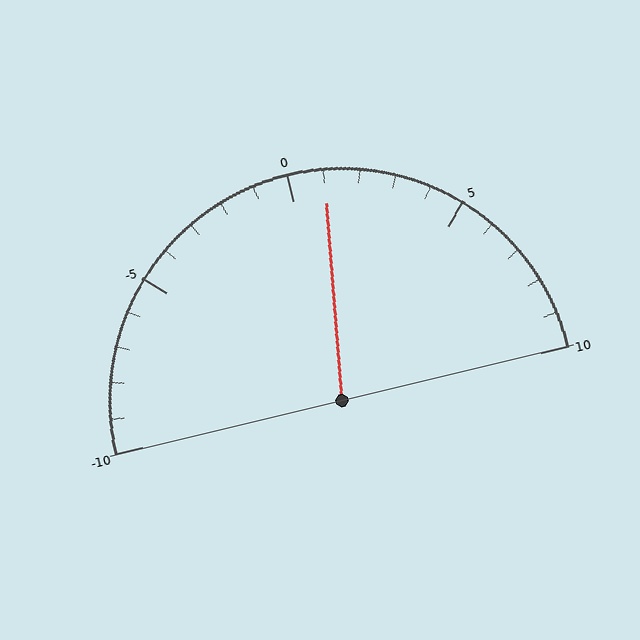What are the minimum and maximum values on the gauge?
The gauge ranges from -10 to 10.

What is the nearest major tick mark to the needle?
The nearest major tick mark is 0.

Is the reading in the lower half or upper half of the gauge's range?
The reading is in the upper half of the range (-10 to 10).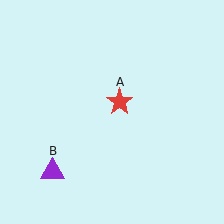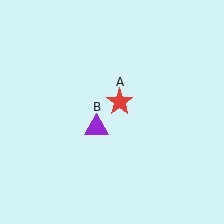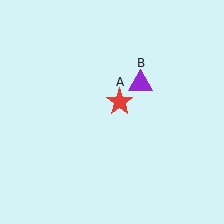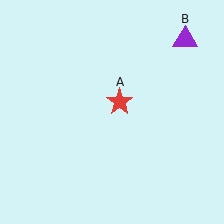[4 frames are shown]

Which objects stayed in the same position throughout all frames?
Red star (object A) remained stationary.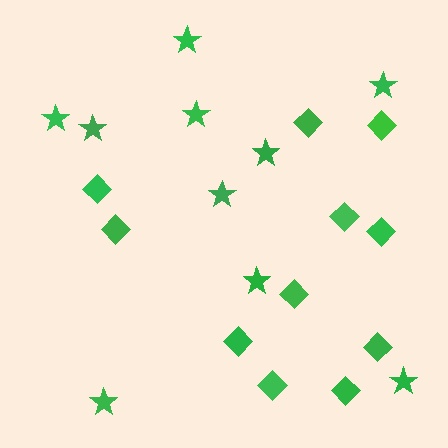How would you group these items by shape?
There are 2 groups: one group of diamonds (11) and one group of stars (10).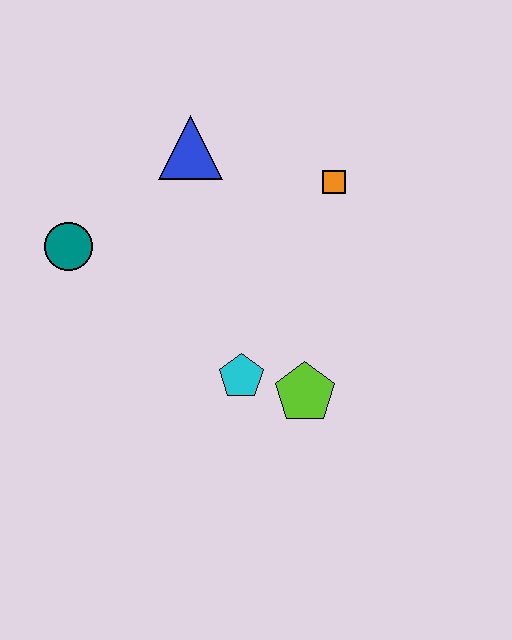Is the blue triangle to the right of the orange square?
No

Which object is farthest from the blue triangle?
The lime pentagon is farthest from the blue triangle.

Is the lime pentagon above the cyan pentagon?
No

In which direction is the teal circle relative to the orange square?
The teal circle is to the left of the orange square.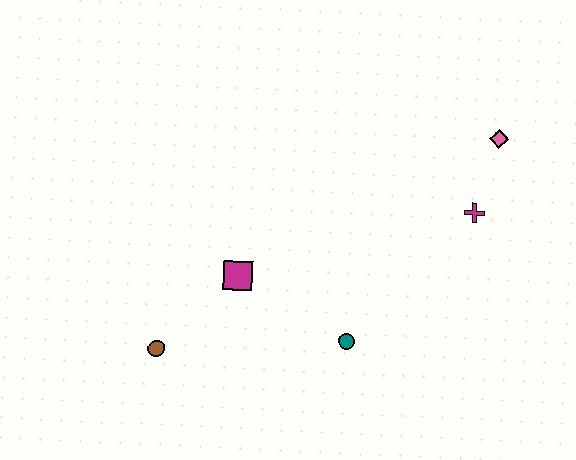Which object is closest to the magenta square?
The brown circle is closest to the magenta square.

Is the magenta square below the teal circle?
No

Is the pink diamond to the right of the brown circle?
Yes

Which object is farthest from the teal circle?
The pink diamond is farthest from the teal circle.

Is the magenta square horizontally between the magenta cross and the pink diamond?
No